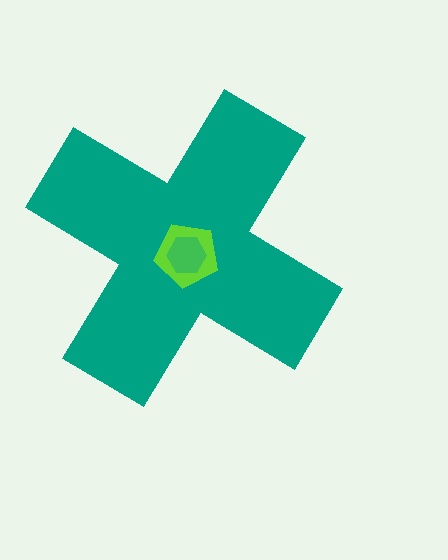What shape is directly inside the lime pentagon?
The green hexagon.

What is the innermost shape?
The green hexagon.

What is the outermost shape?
The teal cross.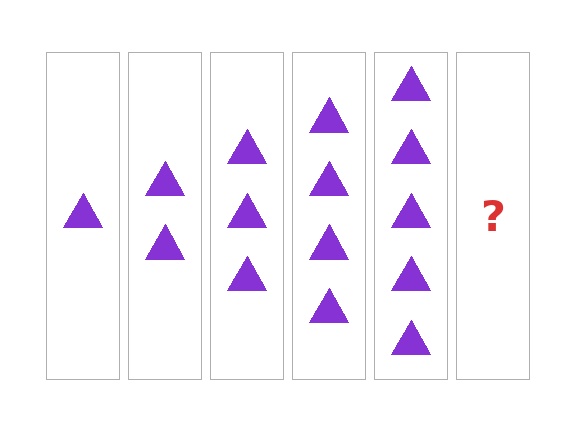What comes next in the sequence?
The next element should be 6 triangles.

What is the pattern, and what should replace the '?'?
The pattern is that each step adds one more triangle. The '?' should be 6 triangles.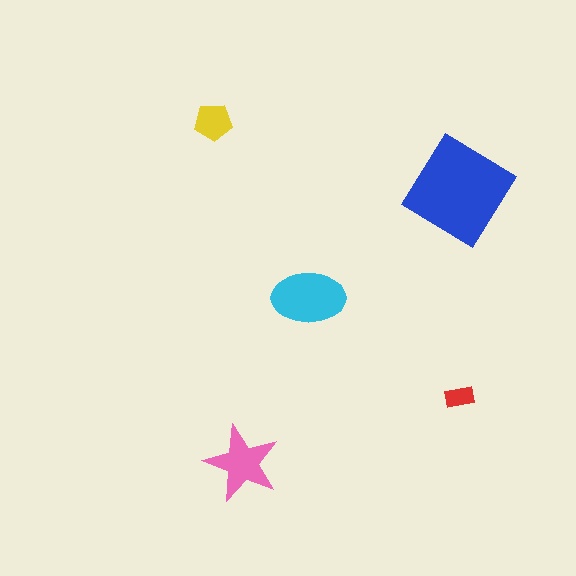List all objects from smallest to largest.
The red rectangle, the yellow pentagon, the pink star, the cyan ellipse, the blue diamond.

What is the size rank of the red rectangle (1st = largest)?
5th.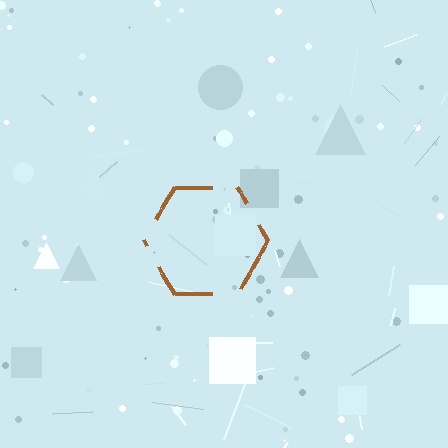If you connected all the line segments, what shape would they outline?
They would outline a hexagon.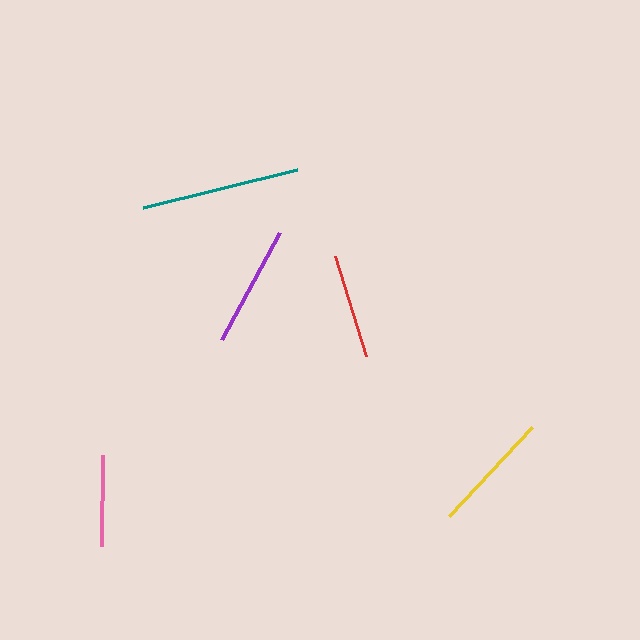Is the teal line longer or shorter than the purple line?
The teal line is longer than the purple line.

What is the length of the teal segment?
The teal segment is approximately 159 pixels long.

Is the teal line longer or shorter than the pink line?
The teal line is longer than the pink line.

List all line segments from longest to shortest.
From longest to shortest: teal, purple, yellow, red, pink.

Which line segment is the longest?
The teal line is the longest at approximately 159 pixels.